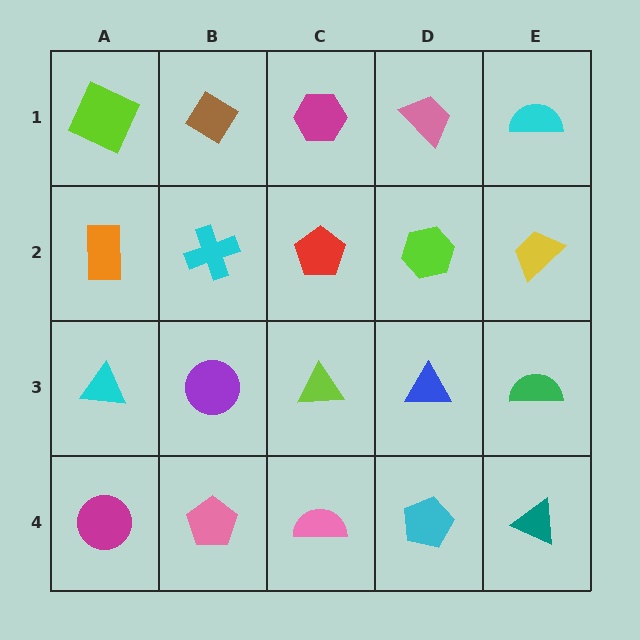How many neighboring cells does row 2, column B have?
4.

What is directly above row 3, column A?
An orange rectangle.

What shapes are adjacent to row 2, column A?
A lime square (row 1, column A), a cyan triangle (row 3, column A), a cyan cross (row 2, column B).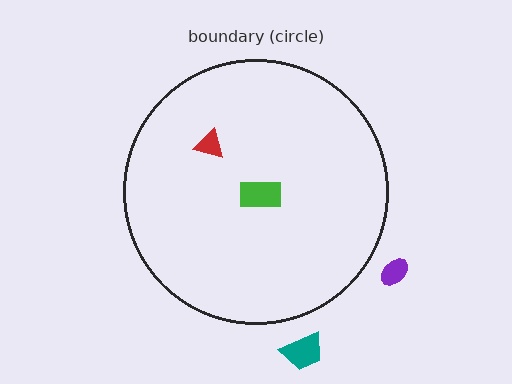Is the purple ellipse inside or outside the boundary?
Outside.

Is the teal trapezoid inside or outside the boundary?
Outside.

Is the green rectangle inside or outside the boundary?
Inside.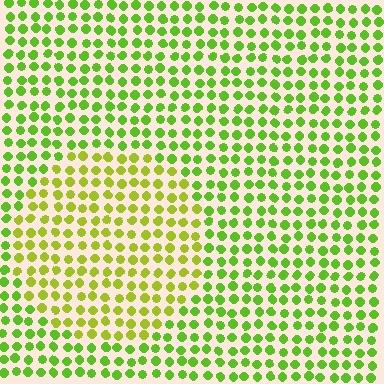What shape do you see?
I see a circle.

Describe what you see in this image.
The image is filled with small lime elements in a uniform arrangement. A circle-shaped region is visible where the elements are tinted to a slightly different hue, forming a subtle color boundary.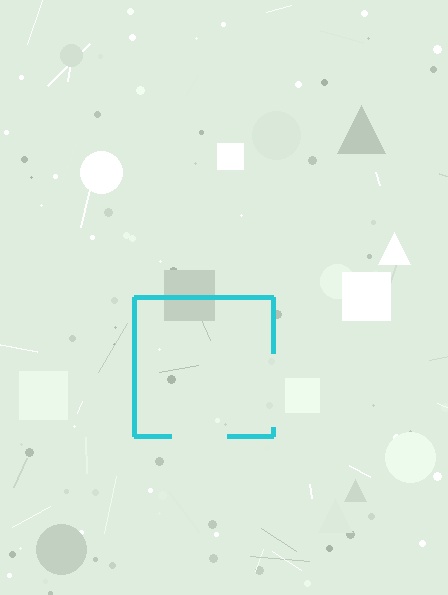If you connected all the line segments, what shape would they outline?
They would outline a square.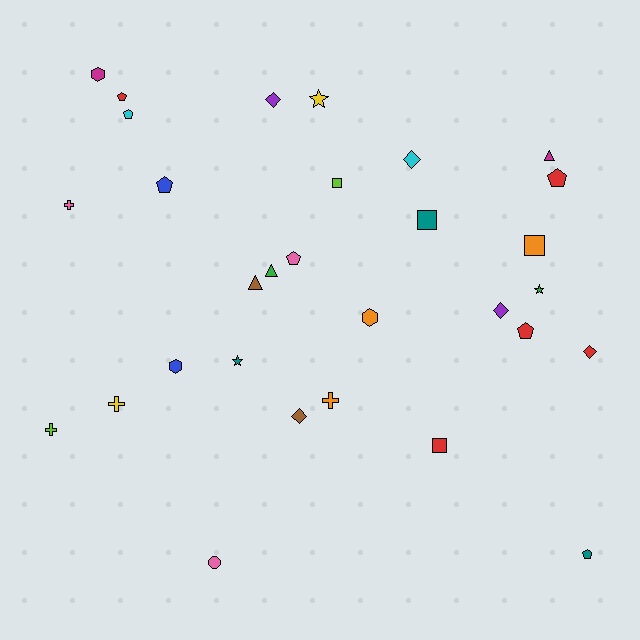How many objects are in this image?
There are 30 objects.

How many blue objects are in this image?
There are 2 blue objects.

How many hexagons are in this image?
There are 3 hexagons.